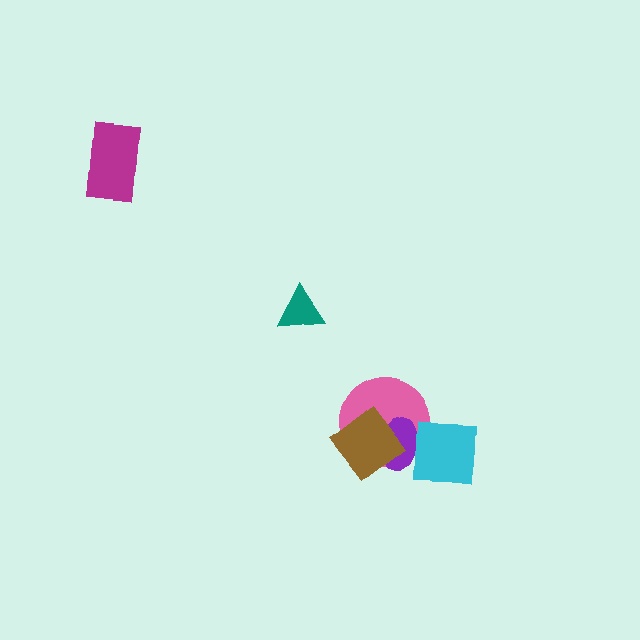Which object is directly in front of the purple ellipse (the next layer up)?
The brown diamond is directly in front of the purple ellipse.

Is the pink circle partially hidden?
Yes, it is partially covered by another shape.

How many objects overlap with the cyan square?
2 objects overlap with the cyan square.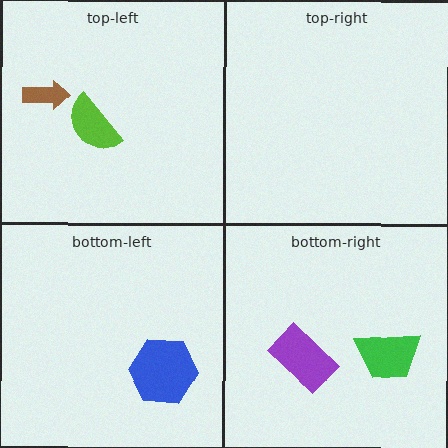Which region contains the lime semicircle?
The top-left region.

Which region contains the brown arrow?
The top-left region.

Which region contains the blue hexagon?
The bottom-left region.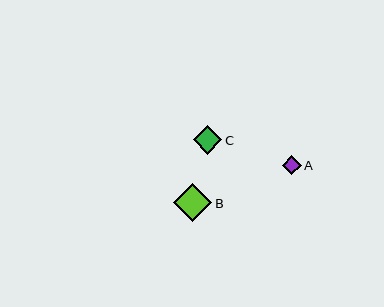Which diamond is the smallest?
Diamond A is the smallest with a size of approximately 19 pixels.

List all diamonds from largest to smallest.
From largest to smallest: B, C, A.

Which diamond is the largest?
Diamond B is the largest with a size of approximately 38 pixels.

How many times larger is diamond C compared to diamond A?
Diamond C is approximately 1.5 times the size of diamond A.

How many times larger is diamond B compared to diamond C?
Diamond B is approximately 1.3 times the size of diamond C.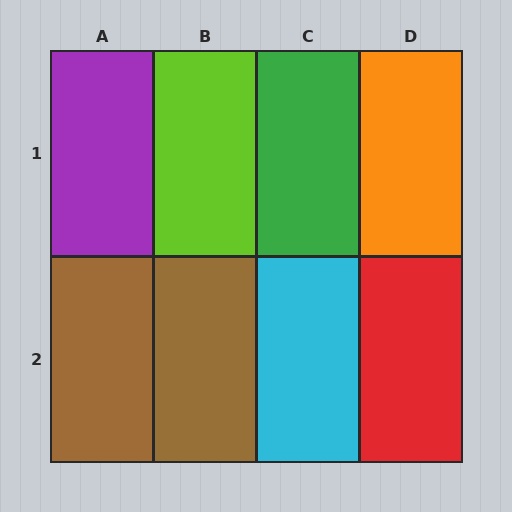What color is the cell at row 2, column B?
Brown.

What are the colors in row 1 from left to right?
Purple, lime, green, orange.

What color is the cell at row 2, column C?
Cyan.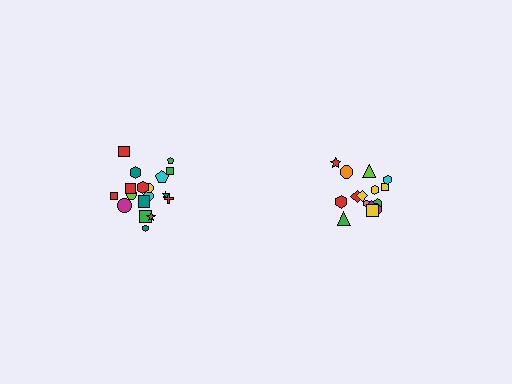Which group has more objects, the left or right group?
The left group.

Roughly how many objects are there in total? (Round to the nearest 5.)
Roughly 35 objects in total.